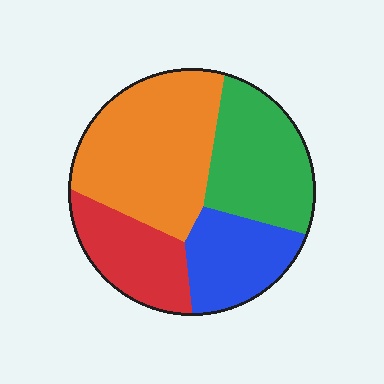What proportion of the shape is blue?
Blue covers roughly 20% of the shape.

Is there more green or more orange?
Orange.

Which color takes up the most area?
Orange, at roughly 40%.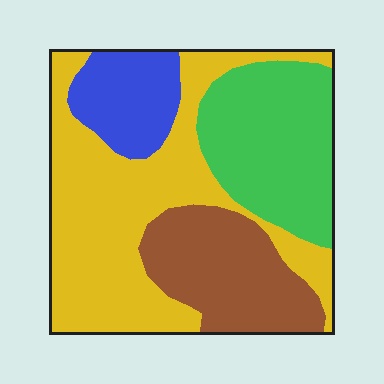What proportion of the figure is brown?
Brown takes up about one fifth (1/5) of the figure.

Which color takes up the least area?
Blue, at roughly 10%.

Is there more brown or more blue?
Brown.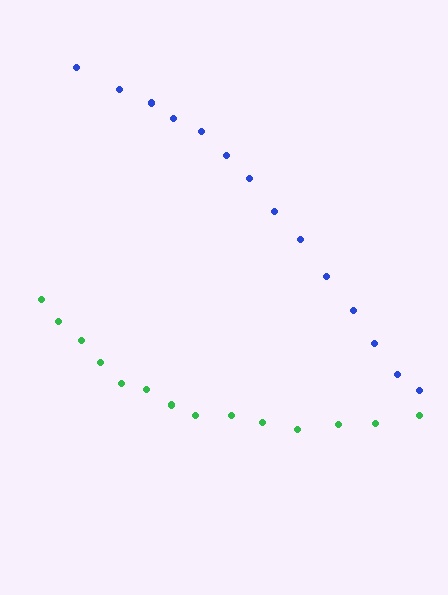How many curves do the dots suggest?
There are 2 distinct paths.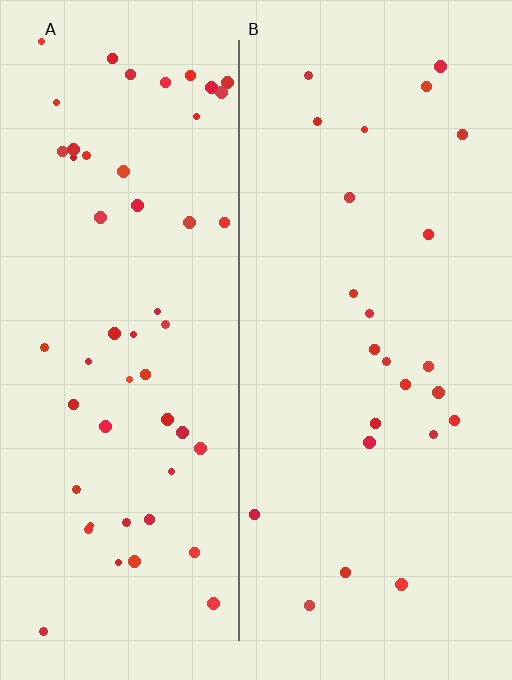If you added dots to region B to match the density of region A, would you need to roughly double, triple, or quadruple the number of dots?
Approximately double.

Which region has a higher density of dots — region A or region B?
A (the left).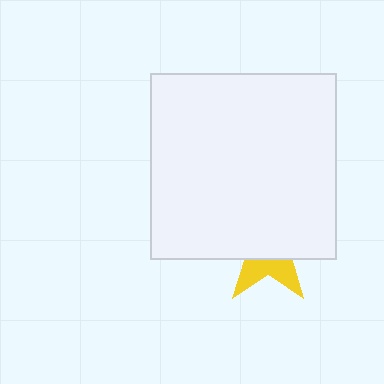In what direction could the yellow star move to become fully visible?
The yellow star could move down. That would shift it out from behind the white square entirely.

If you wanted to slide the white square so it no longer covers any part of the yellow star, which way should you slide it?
Slide it up — that is the most direct way to separate the two shapes.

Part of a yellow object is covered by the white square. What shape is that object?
It is a star.